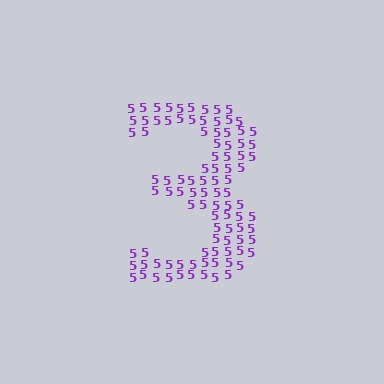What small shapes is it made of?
It is made of small digit 5's.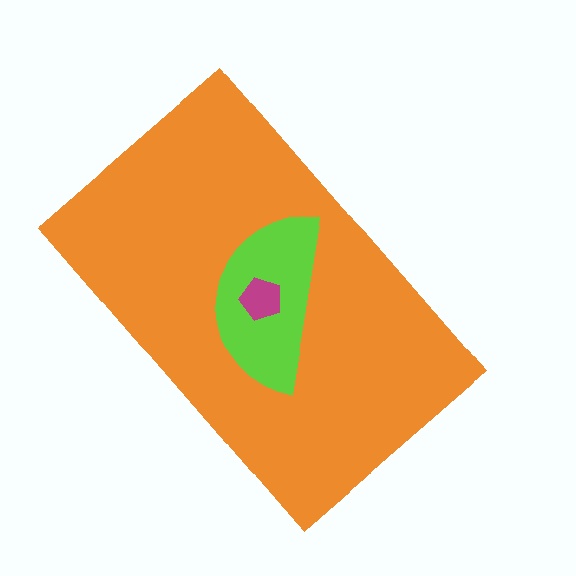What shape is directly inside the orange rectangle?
The lime semicircle.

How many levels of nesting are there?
3.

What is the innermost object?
The magenta pentagon.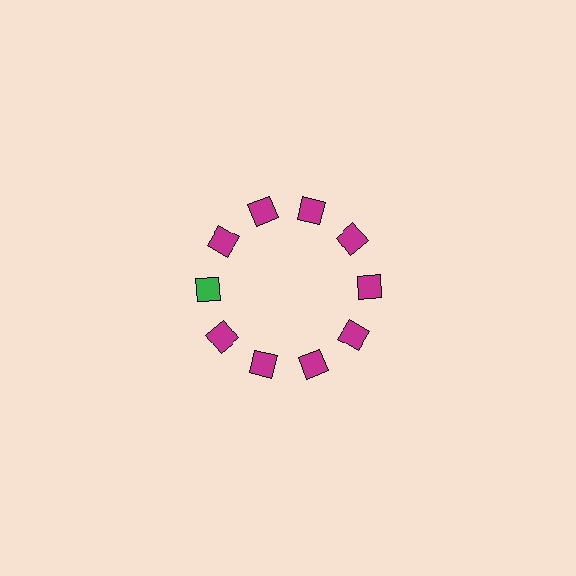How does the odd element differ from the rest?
It has a different color: green instead of magenta.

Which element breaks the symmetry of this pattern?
The green square at roughly the 9 o'clock position breaks the symmetry. All other shapes are magenta squares.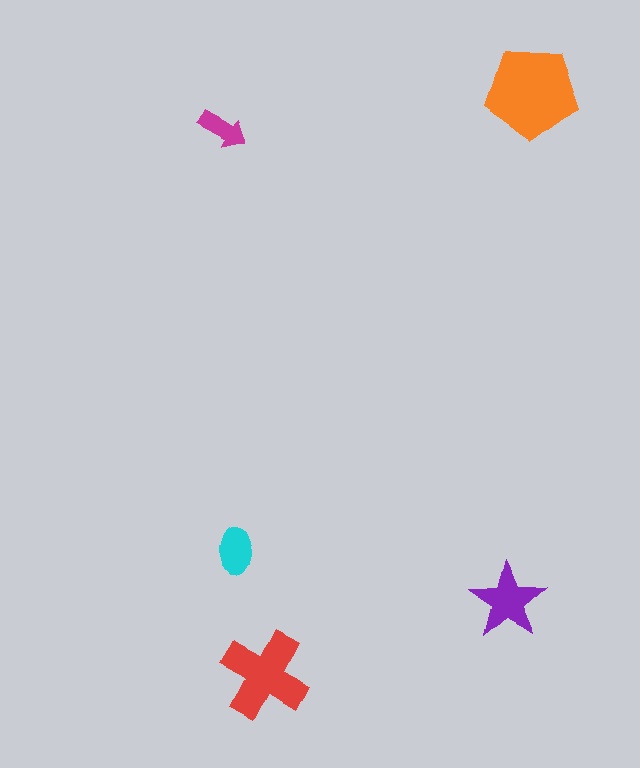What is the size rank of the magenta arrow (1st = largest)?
5th.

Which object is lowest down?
The red cross is bottommost.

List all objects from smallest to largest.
The magenta arrow, the cyan ellipse, the purple star, the red cross, the orange pentagon.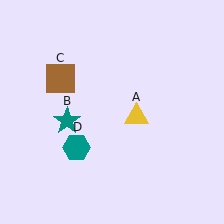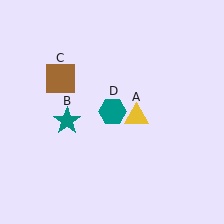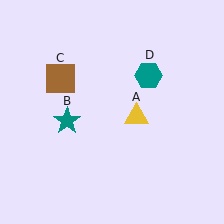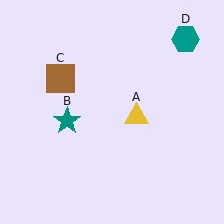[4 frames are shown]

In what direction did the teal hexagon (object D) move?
The teal hexagon (object D) moved up and to the right.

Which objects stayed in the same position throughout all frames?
Yellow triangle (object A) and teal star (object B) and brown square (object C) remained stationary.